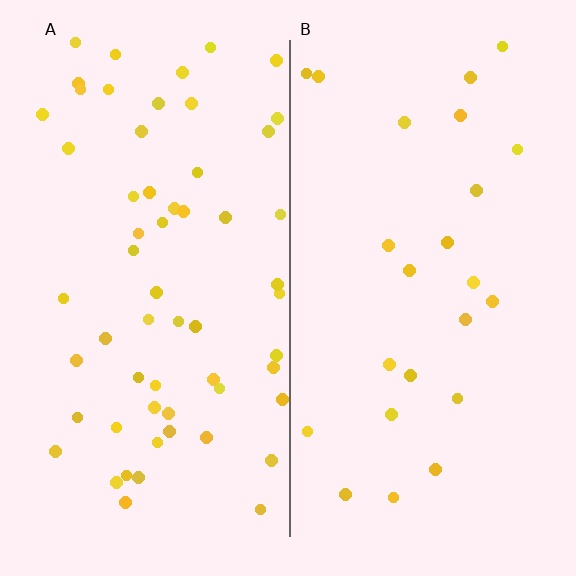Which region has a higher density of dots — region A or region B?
A (the left).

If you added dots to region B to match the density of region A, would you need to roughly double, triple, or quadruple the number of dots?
Approximately double.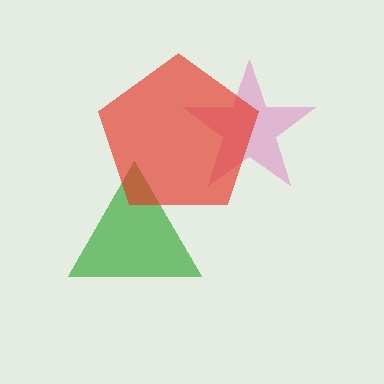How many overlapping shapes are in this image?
There are 3 overlapping shapes in the image.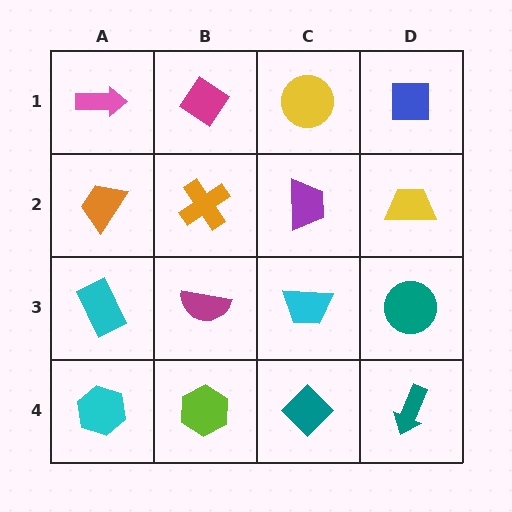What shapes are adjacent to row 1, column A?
An orange trapezoid (row 2, column A), a magenta diamond (row 1, column B).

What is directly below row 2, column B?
A magenta semicircle.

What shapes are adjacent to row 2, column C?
A yellow circle (row 1, column C), a cyan trapezoid (row 3, column C), an orange cross (row 2, column B), a yellow trapezoid (row 2, column D).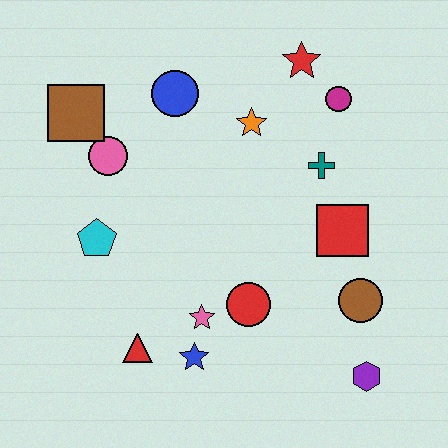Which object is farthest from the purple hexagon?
The brown square is farthest from the purple hexagon.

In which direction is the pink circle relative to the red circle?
The pink circle is above the red circle.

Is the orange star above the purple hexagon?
Yes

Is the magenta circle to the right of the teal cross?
Yes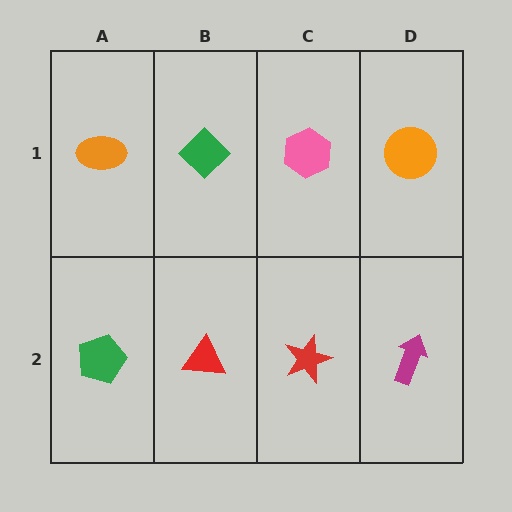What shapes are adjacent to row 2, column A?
An orange ellipse (row 1, column A), a red triangle (row 2, column B).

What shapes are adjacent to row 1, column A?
A green pentagon (row 2, column A), a green diamond (row 1, column B).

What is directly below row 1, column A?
A green pentagon.